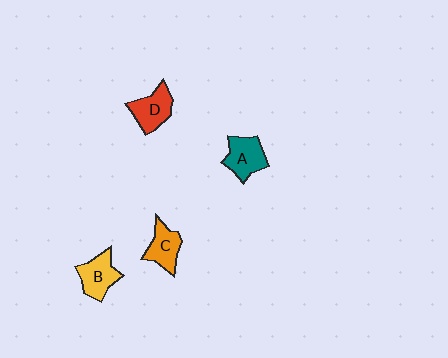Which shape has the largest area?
Shape A (teal).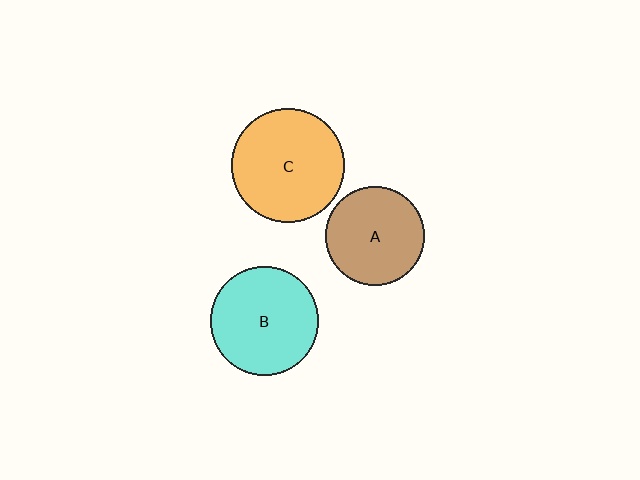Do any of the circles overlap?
No, none of the circles overlap.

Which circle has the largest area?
Circle C (orange).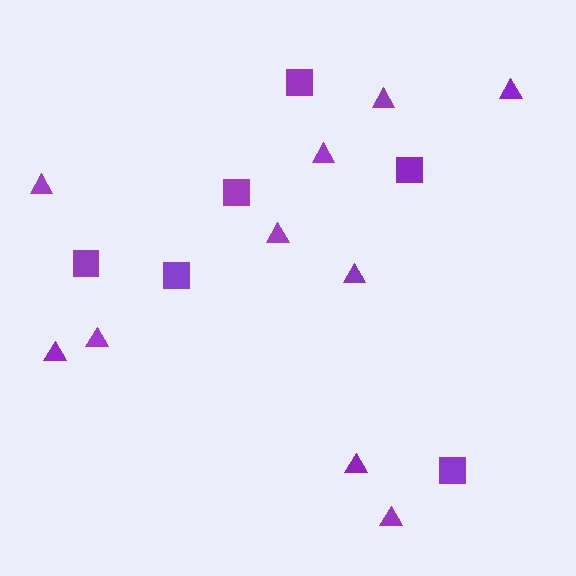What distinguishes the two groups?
There are 2 groups: one group of squares (6) and one group of triangles (10).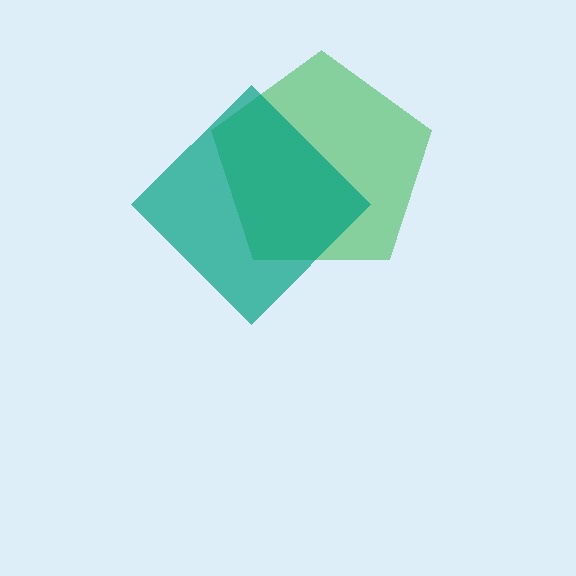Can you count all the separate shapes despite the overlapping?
Yes, there are 2 separate shapes.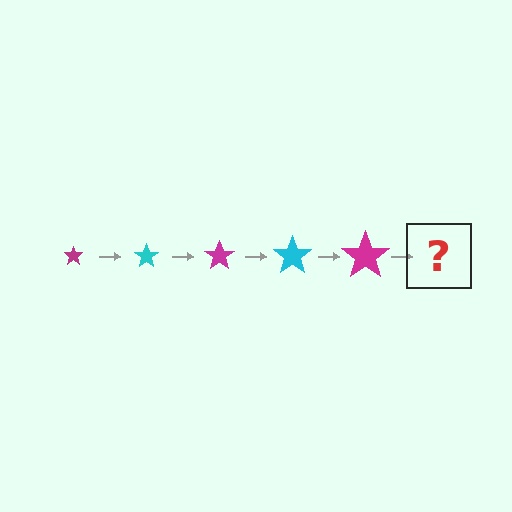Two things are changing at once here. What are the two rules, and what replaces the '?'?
The two rules are that the star grows larger each step and the color cycles through magenta and cyan. The '?' should be a cyan star, larger than the previous one.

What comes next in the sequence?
The next element should be a cyan star, larger than the previous one.